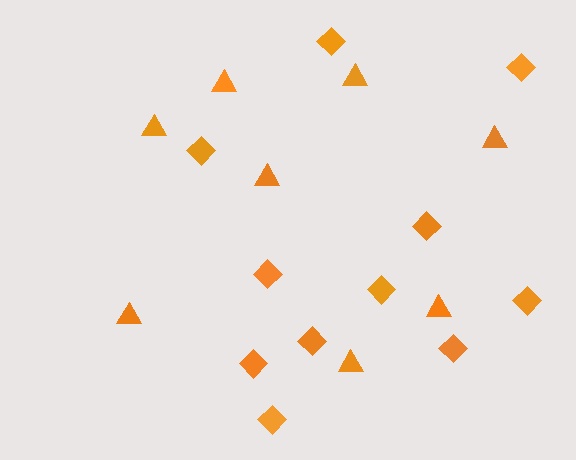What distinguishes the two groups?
There are 2 groups: one group of diamonds (11) and one group of triangles (8).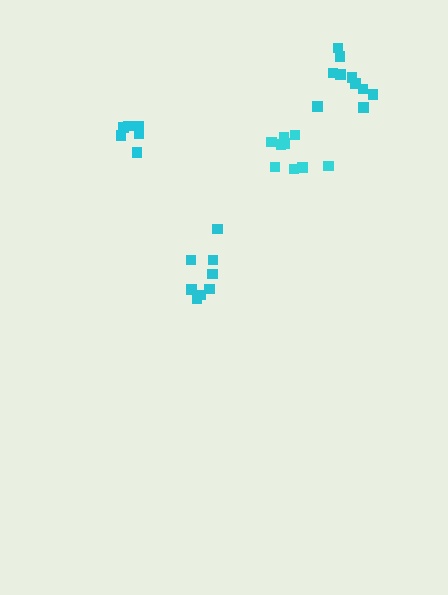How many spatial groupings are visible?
There are 4 spatial groupings.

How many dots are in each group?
Group 1: 9 dots, Group 2: 6 dots, Group 3: 8 dots, Group 4: 10 dots (33 total).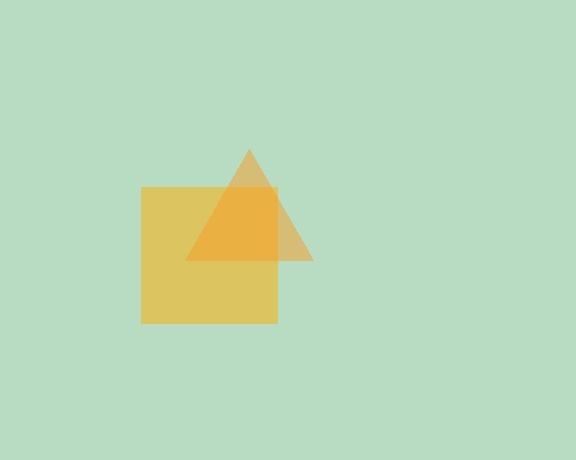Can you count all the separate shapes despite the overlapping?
Yes, there are 2 separate shapes.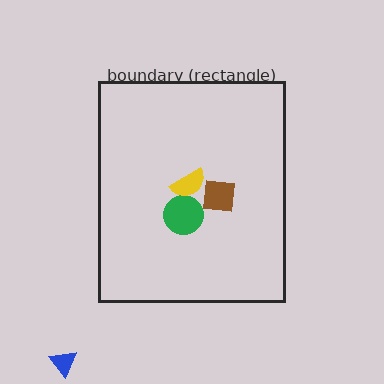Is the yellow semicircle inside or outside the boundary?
Inside.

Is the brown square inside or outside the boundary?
Inside.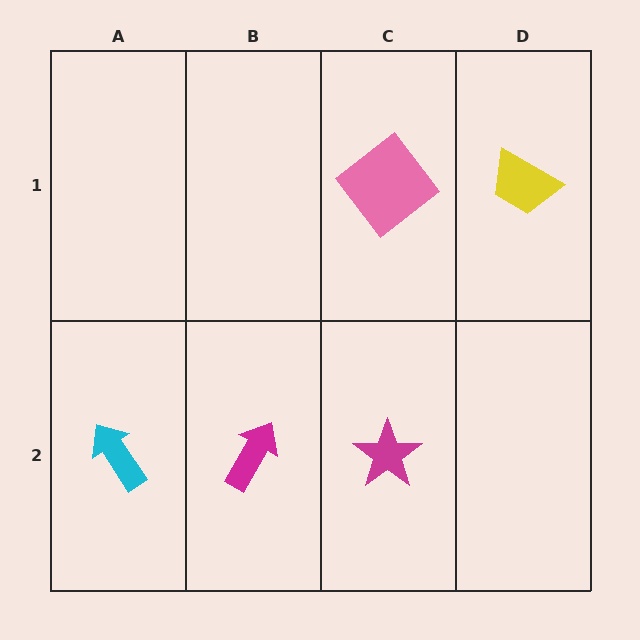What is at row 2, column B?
A magenta arrow.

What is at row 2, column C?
A magenta star.